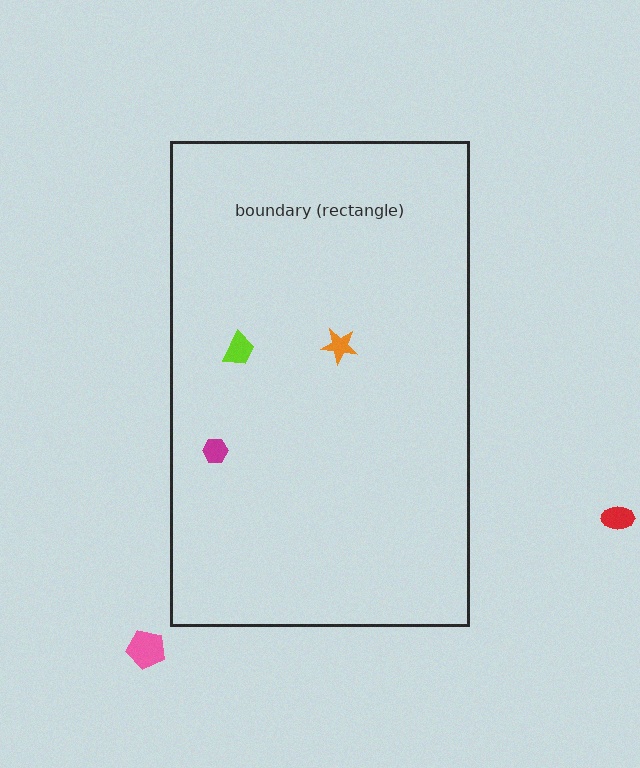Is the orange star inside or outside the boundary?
Inside.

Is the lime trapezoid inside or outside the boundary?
Inside.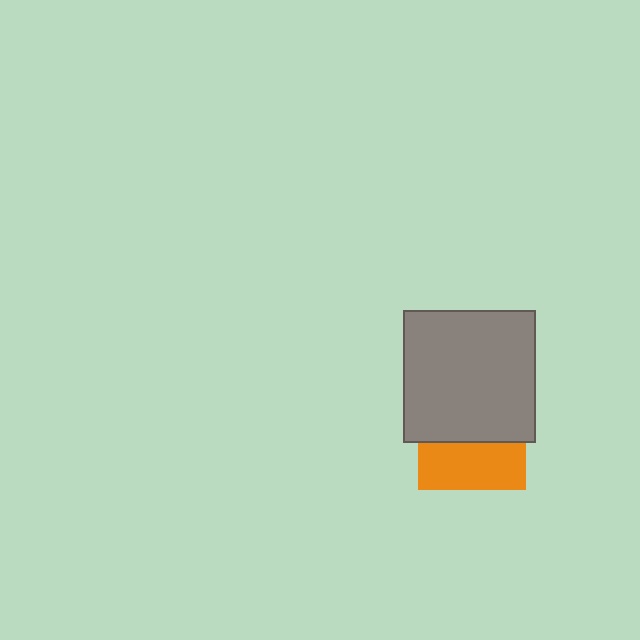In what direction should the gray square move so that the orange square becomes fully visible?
The gray square should move up. That is the shortest direction to clear the overlap and leave the orange square fully visible.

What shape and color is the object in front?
The object in front is a gray square.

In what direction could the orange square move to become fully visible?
The orange square could move down. That would shift it out from behind the gray square entirely.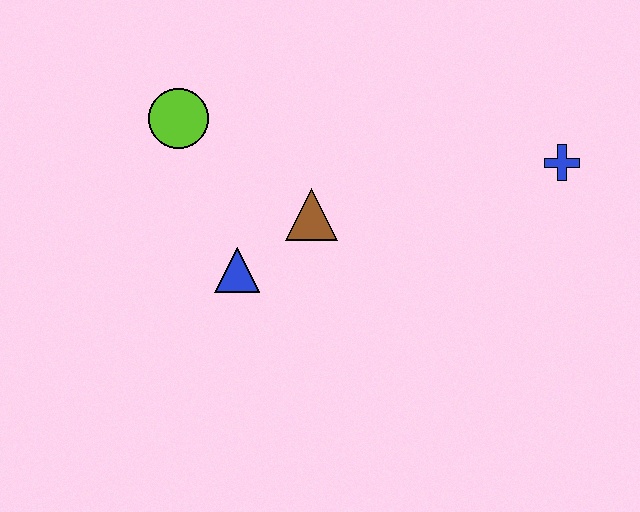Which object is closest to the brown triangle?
The blue triangle is closest to the brown triangle.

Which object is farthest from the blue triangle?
The blue cross is farthest from the blue triangle.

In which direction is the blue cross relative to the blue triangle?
The blue cross is to the right of the blue triangle.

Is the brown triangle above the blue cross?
No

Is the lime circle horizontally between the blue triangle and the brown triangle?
No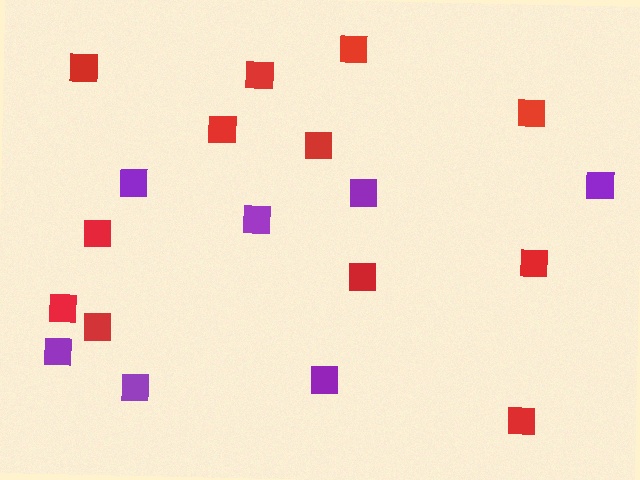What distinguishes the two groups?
There are 2 groups: one group of purple squares (7) and one group of red squares (12).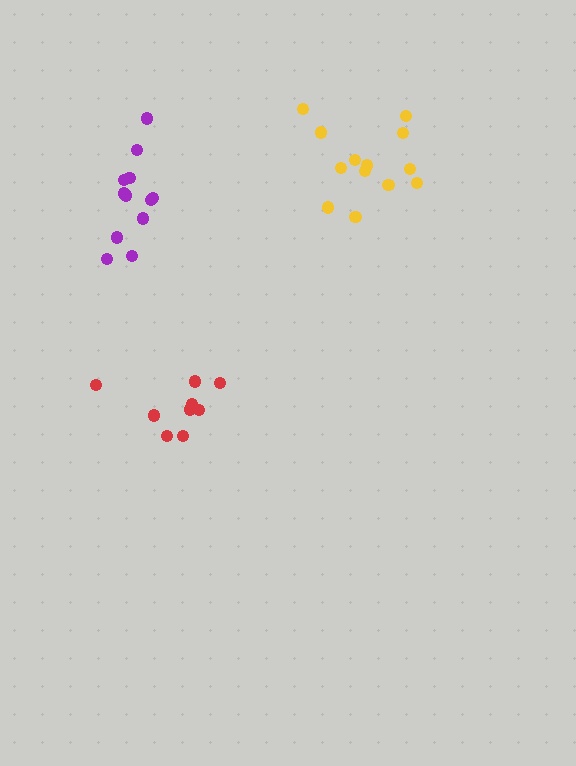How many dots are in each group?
Group 1: 12 dots, Group 2: 9 dots, Group 3: 13 dots (34 total).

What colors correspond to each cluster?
The clusters are colored: purple, red, yellow.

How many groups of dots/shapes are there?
There are 3 groups.